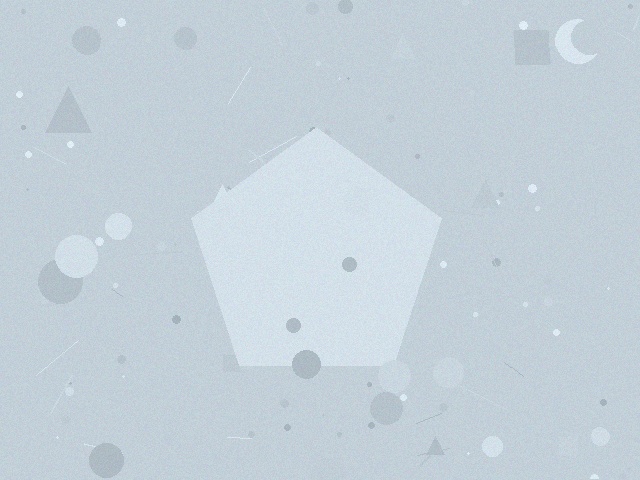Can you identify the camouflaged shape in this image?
The camouflaged shape is a pentagon.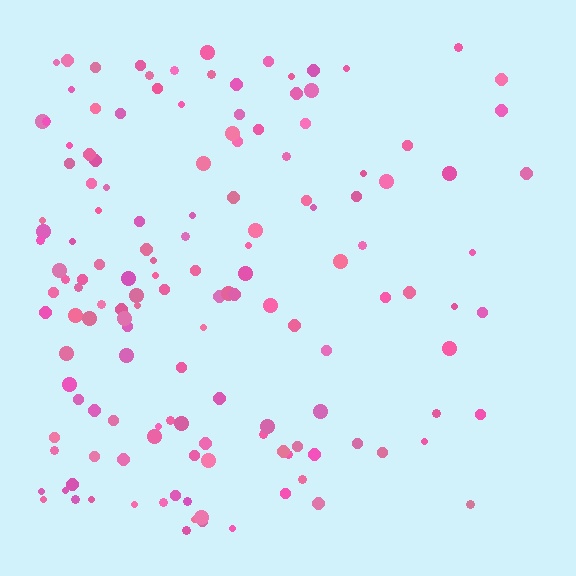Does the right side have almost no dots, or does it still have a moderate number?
Still a moderate number, just noticeably fewer than the left.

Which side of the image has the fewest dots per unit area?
The right.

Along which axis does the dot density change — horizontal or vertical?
Horizontal.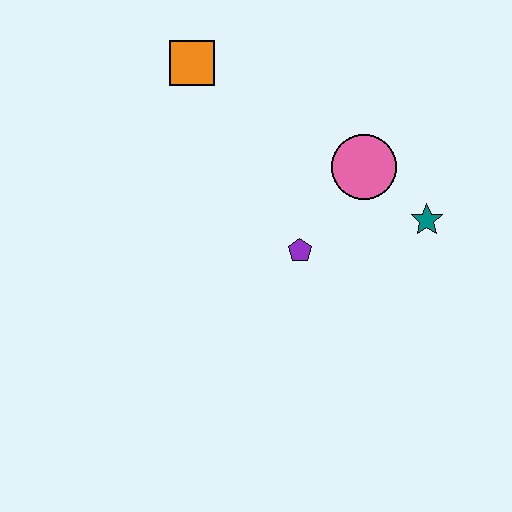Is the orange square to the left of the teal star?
Yes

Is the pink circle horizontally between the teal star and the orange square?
Yes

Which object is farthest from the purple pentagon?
The orange square is farthest from the purple pentagon.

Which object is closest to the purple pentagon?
The pink circle is closest to the purple pentagon.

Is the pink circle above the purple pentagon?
Yes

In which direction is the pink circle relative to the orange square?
The pink circle is to the right of the orange square.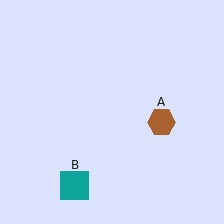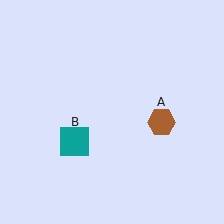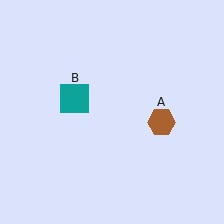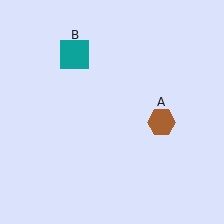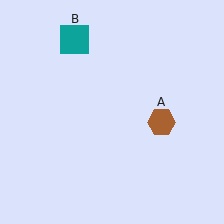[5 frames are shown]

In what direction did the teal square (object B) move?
The teal square (object B) moved up.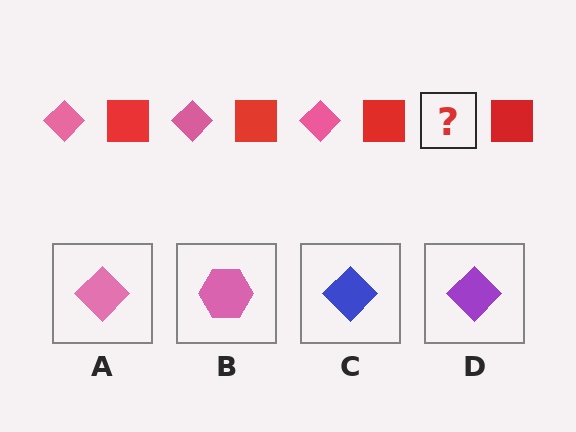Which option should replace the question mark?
Option A.